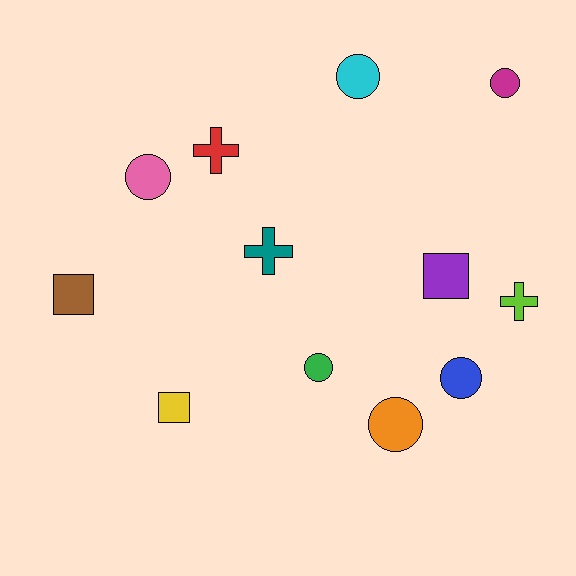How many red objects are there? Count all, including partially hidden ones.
There is 1 red object.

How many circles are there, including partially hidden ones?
There are 6 circles.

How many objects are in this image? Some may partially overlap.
There are 12 objects.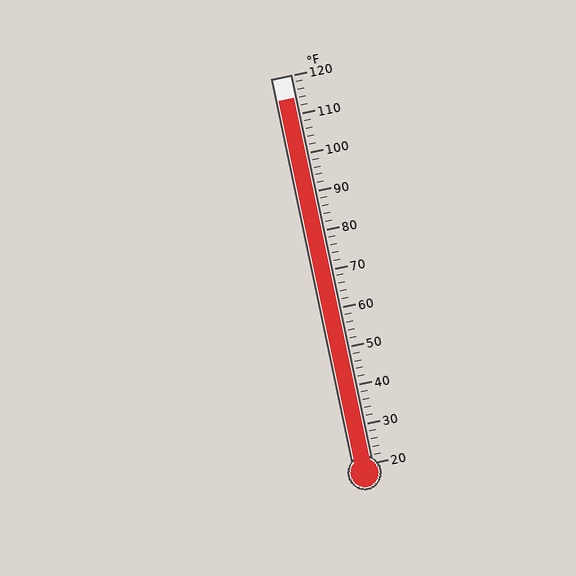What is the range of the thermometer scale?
The thermometer scale ranges from 20°F to 120°F.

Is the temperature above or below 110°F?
The temperature is above 110°F.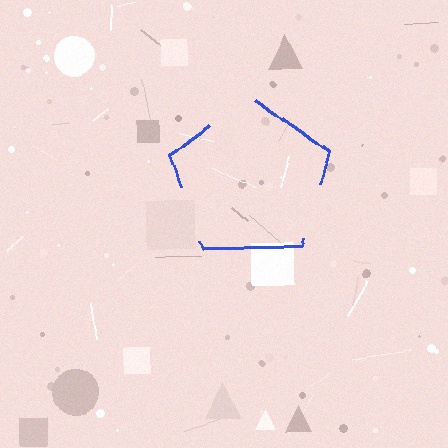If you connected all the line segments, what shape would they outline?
They would outline a pentagon.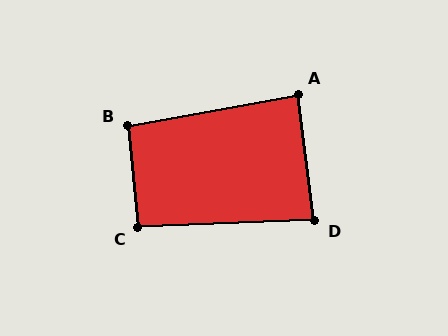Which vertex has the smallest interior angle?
D, at approximately 85 degrees.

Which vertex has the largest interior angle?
B, at approximately 95 degrees.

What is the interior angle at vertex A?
Approximately 87 degrees (approximately right).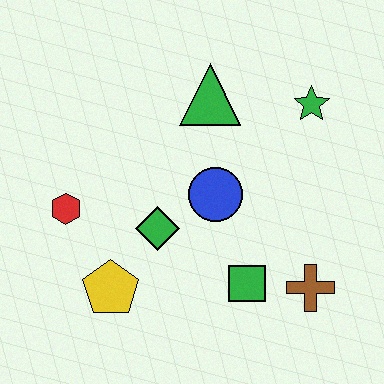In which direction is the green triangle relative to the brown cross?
The green triangle is above the brown cross.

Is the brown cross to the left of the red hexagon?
No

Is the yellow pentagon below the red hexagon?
Yes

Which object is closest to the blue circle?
The green diamond is closest to the blue circle.